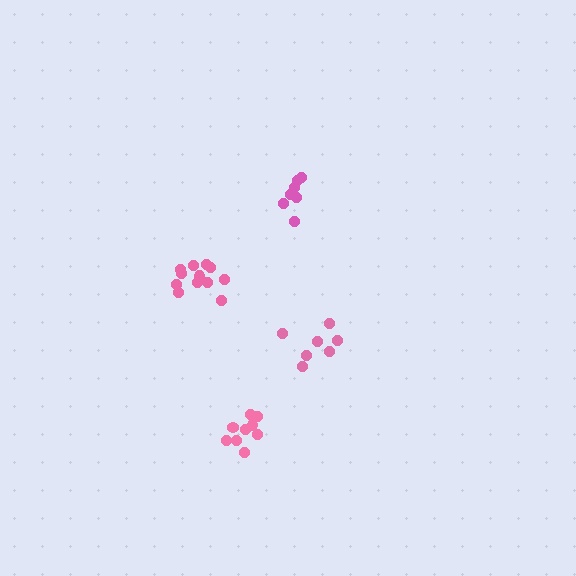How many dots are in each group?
Group 1: 7 dots, Group 2: 7 dots, Group 3: 12 dots, Group 4: 10 dots (36 total).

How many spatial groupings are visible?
There are 4 spatial groupings.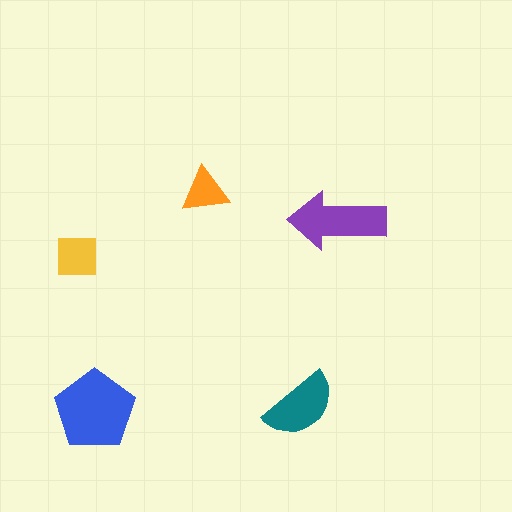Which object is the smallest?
The orange triangle.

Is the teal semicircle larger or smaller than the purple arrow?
Smaller.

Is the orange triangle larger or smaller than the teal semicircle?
Smaller.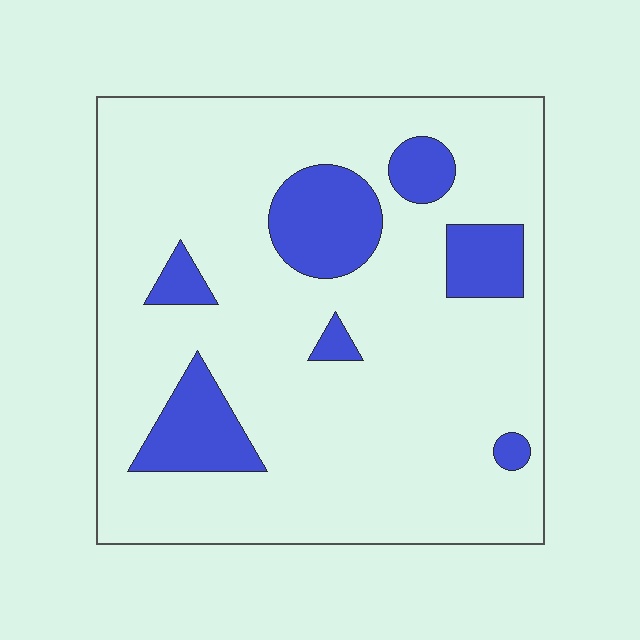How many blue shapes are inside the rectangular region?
7.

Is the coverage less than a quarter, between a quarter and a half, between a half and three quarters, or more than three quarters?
Less than a quarter.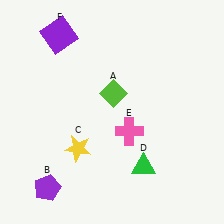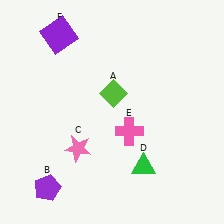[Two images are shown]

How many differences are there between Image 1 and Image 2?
There is 1 difference between the two images.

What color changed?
The star (C) changed from yellow in Image 1 to pink in Image 2.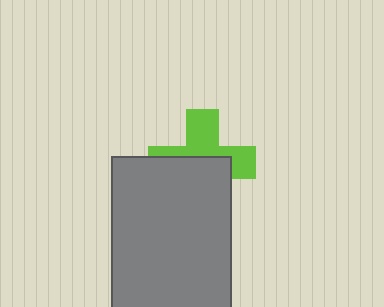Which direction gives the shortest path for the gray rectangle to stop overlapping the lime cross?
Moving down gives the shortest separation.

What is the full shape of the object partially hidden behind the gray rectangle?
The partially hidden object is a lime cross.